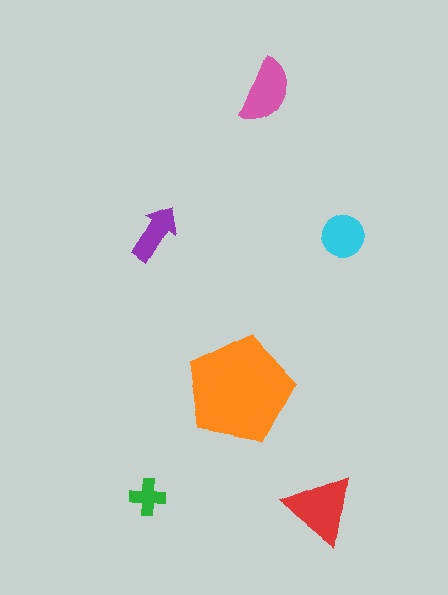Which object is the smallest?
The green cross.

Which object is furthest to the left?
The purple arrow is leftmost.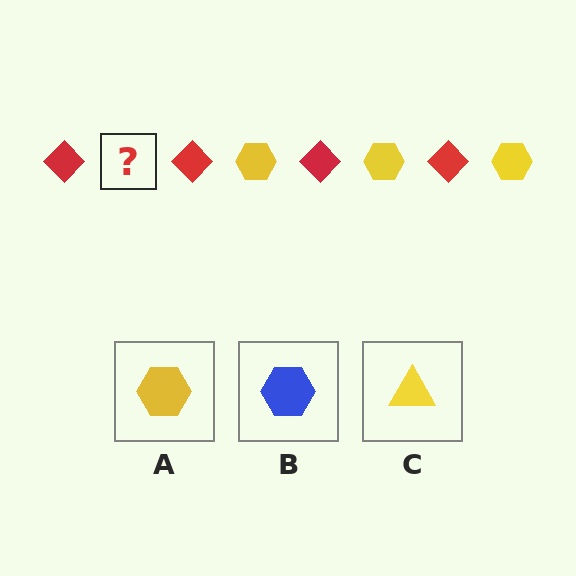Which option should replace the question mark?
Option A.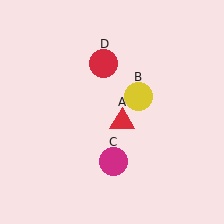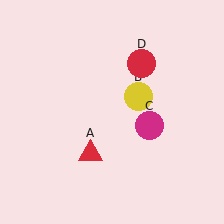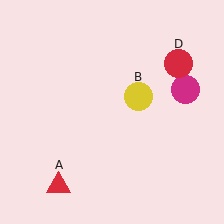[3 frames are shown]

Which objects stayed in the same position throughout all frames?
Yellow circle (object B) remained stationary.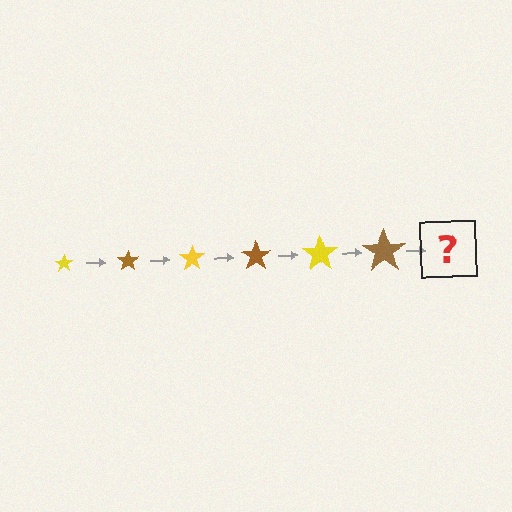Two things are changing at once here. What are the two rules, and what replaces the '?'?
The two rules are that the star grows larger each step and the color cycles through yellow and brown. The '?' should be a yellow star, larger than the previous one.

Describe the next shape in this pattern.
It should be a yellow star, larger than the previous one.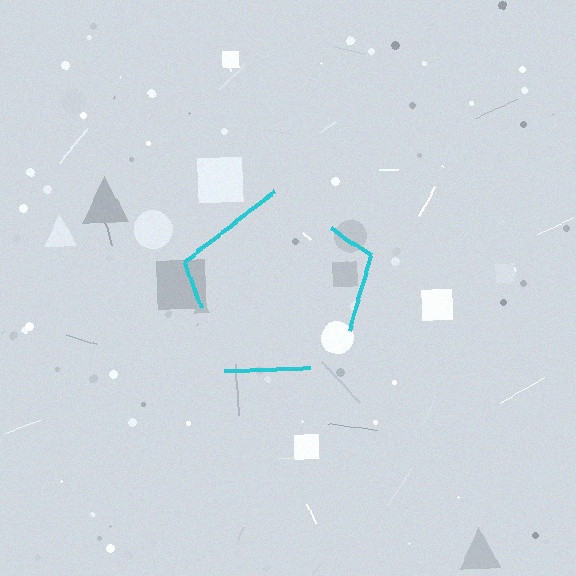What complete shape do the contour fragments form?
The contour fragments form a pentagon.